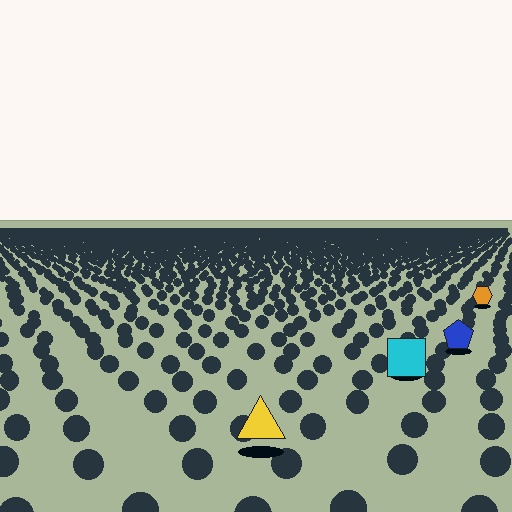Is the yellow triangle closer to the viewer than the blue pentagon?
Yes. The yellow triangle is closer — you can tell from the texture gradient: the ground texture is coarser near it.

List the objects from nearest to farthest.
From nearest to farthest: the yellow triangle, the cyan square, the blue pentagon, the orange hexagon.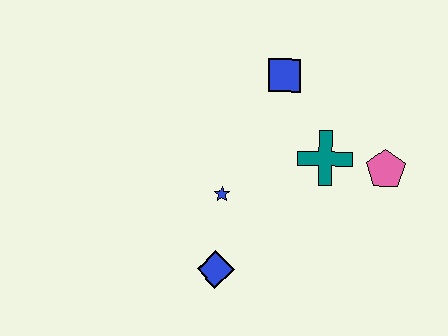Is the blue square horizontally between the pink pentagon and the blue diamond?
Yes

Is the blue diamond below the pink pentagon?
Yes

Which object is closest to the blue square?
The teal cross is closest to the blue square.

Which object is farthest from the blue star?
The pink pentagon is farthest from the blue star.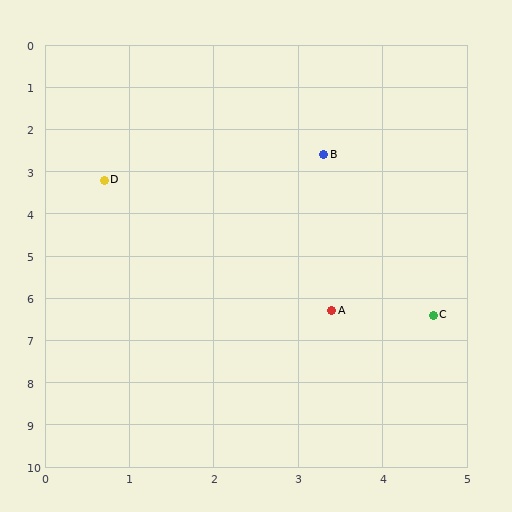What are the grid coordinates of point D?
Point D is at approximately (0.7, 3.2).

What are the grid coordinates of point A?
Point A is at approximately (3.4, 6.3).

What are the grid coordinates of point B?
Point B is at approximately (3.3, 2.6).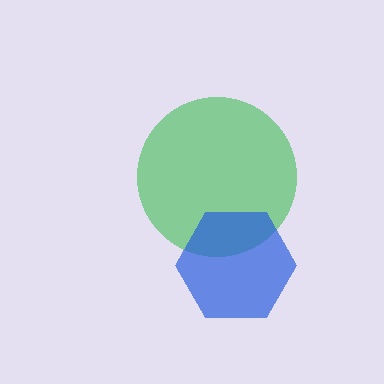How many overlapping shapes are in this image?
There are 2 overlapping shapes in the image.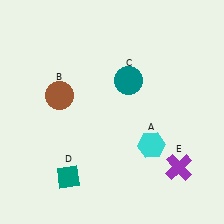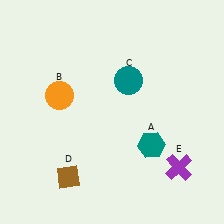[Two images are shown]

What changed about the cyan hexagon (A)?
In Image 1, A is cyan. In Image 2, it changed to teal.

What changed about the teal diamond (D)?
In Image 1, D is teal. In Image 2, it changed to brown.